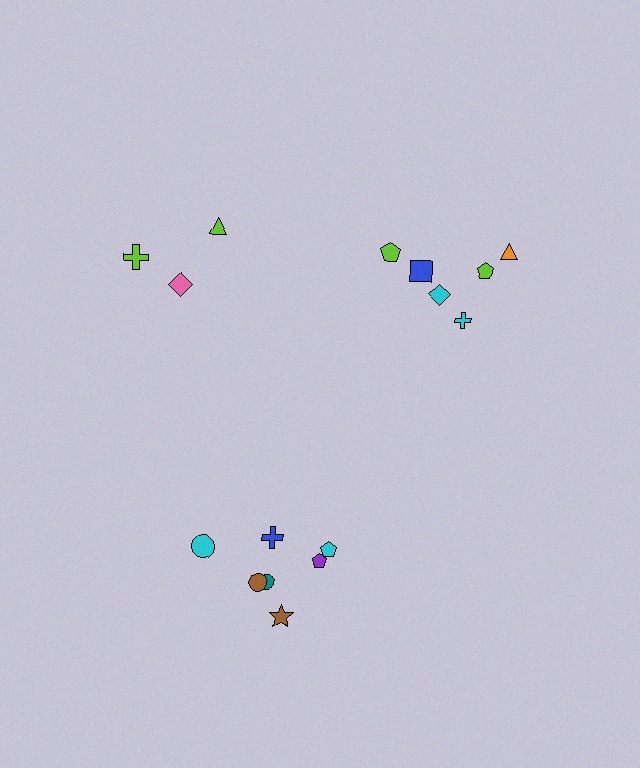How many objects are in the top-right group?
There are 6 objects.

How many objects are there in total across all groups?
There are 16 objects.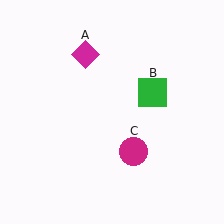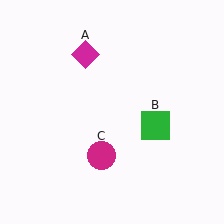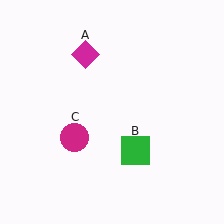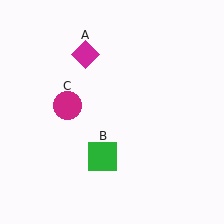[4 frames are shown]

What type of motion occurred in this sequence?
The green square (object B), magenta circle (object C) rotated clockwise around the center of the scene.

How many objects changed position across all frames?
2 objects changed position: green square (object B), magenta circle (object C).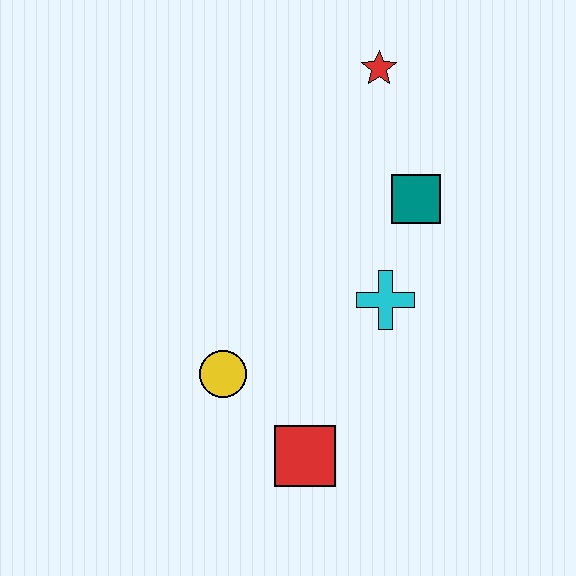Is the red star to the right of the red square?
Yes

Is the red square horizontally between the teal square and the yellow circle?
Yes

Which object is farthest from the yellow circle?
The red star is farthest from the yellow circle.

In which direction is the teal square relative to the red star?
The teal square is below the red star.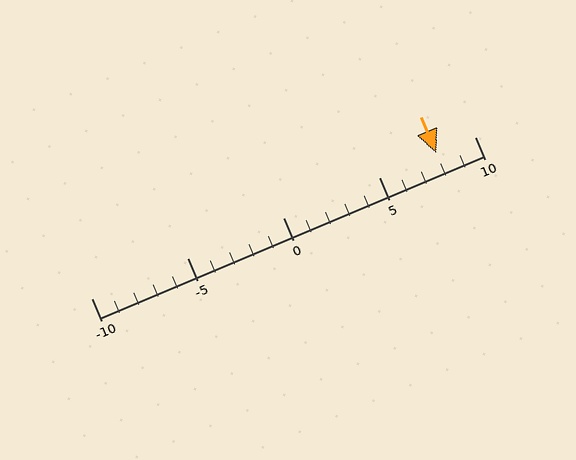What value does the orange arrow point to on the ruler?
The orange arrow points to approximately 8.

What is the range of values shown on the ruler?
The ruler shows values from -10 to 10.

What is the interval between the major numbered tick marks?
The major tick marks are spaced 5 units apart.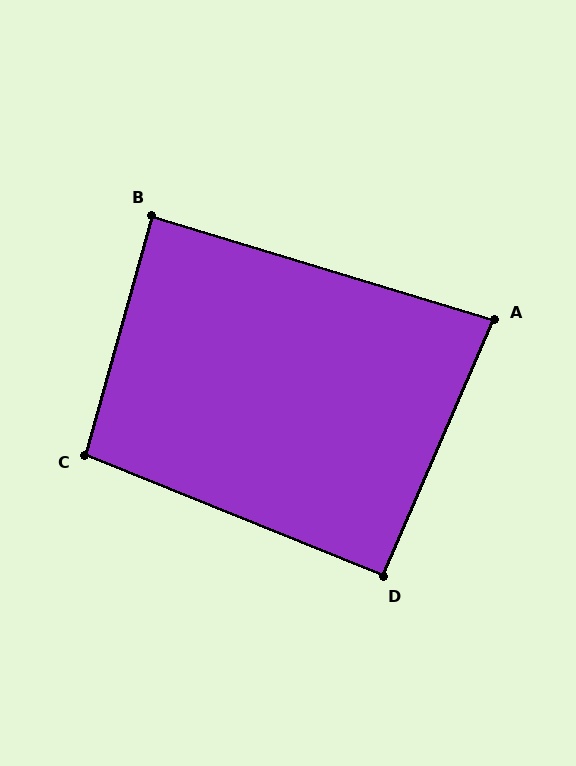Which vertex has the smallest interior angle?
A, at approximately 84 degrees.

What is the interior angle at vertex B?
Approximately 89 degrees (approximately right).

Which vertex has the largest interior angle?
C, at approximately 96 degrees.